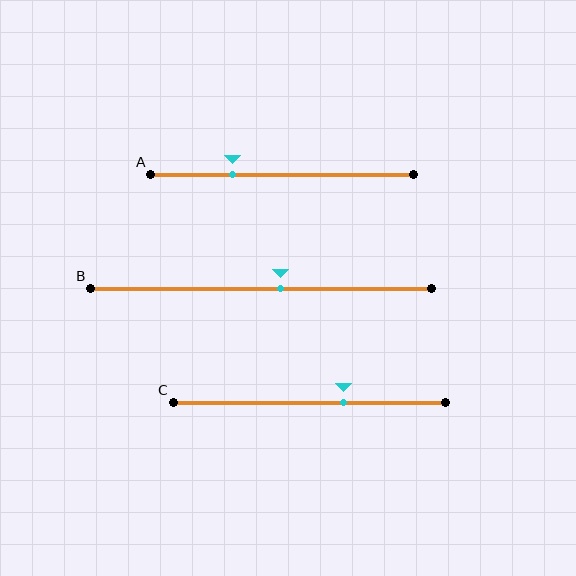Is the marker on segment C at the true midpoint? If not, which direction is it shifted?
No, the marker on segment C is shifted to the right by about 12% of the segment length.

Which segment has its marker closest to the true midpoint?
Segment B has its marker closest to the true midpoint.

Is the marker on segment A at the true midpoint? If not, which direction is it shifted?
No, the marker on segment A is shifted to the left by about 19% of the segment length.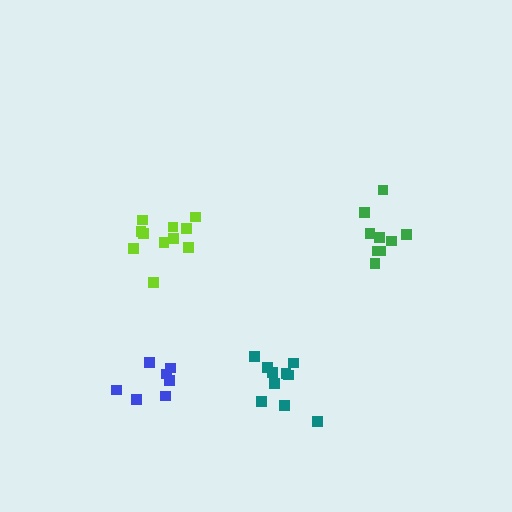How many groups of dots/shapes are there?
There are 4 groups.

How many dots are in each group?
Group 1: 9 dots, Group 2: 10 dots, Group 3: 7 dots, Group 4: 11 dots (37 total).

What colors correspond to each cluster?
The clusters are colored: green, teal, blue, lime.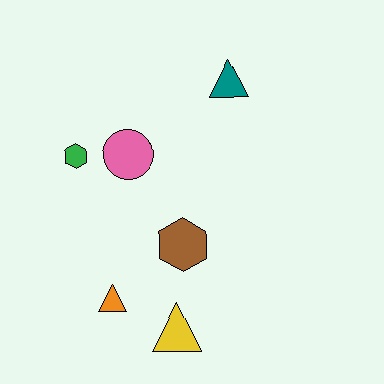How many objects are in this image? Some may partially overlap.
There are 6 objects.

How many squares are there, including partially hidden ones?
There are no squares.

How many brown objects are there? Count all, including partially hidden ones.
There is 1 brown object.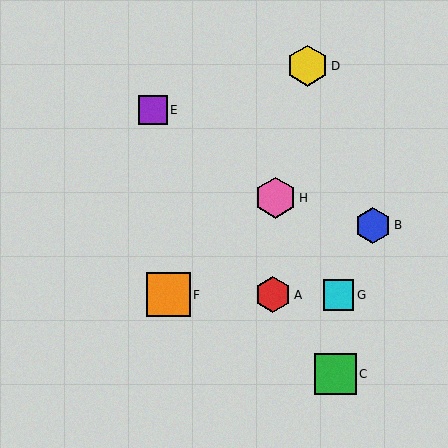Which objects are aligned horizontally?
Objects A, F, G are aligned horizontally.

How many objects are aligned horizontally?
3 objects (A, F, G) are aligned horizontally.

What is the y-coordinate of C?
Object C is at y≈374.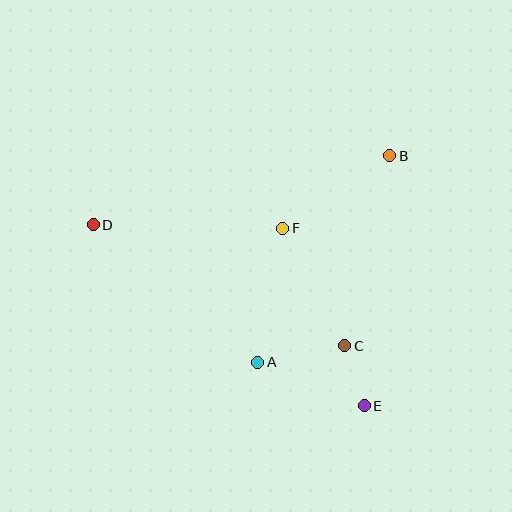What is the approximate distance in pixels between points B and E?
The distance between B and E is approximately 252 pixels.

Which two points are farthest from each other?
Points D and E are farthest from each other.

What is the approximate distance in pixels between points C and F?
The distance between C and F is approximately 133 pixels.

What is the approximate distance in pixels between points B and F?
The distance between B and F is approximately 129 pixels.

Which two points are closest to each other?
Points C and E are closest to each other.